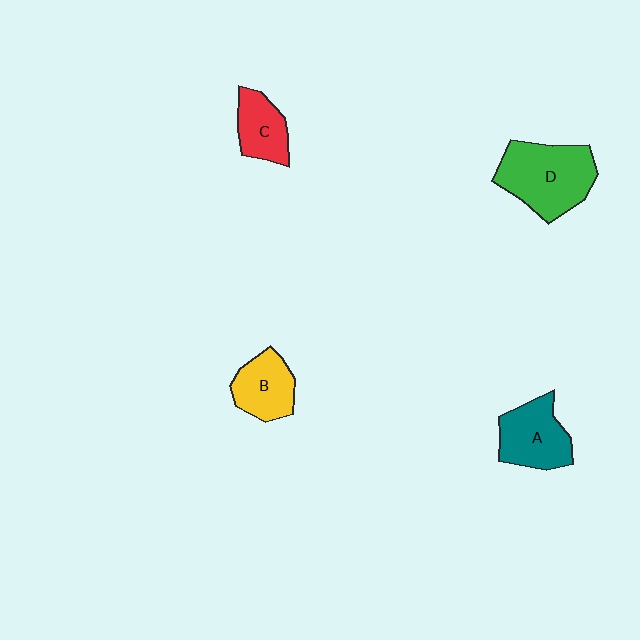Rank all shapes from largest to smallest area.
From largest to smallest: D (green), A (teal), B (yellow), C (red).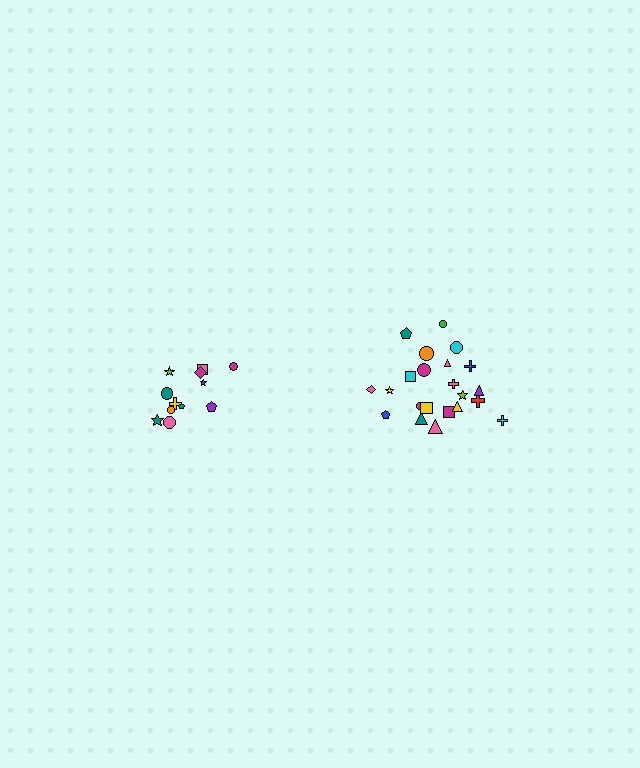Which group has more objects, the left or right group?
The right group.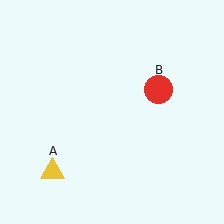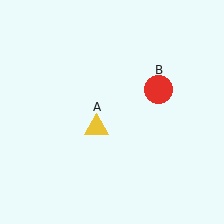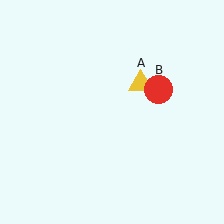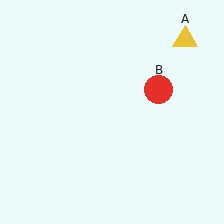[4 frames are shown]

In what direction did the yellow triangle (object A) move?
The yellow triangle (object A) moved up and to the right.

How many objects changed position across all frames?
1 object changed position: yellow triangle (object A).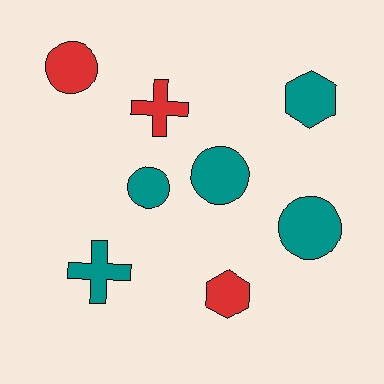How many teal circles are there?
There are 3 teal circles.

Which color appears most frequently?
Teal, with 5 objects.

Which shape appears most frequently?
Circle, with 4 objects.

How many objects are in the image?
There are 8 objects.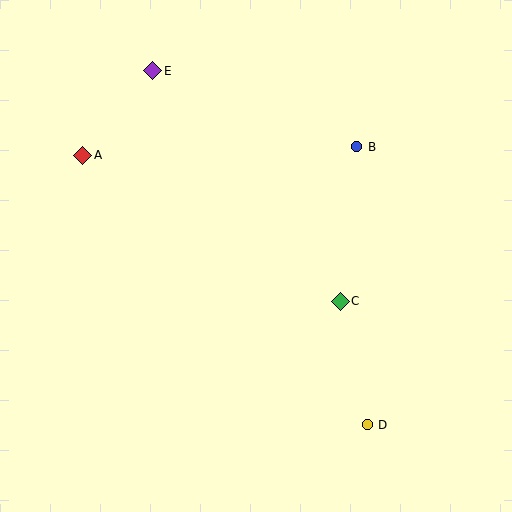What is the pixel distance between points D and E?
The distance between D and E is 414 pixels.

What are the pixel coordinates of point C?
Point C is at (340, 301).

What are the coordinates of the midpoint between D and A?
The midpoint between D and A is at (225, 290).